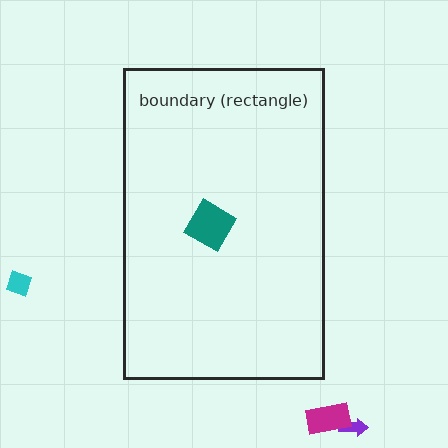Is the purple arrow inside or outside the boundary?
Outside.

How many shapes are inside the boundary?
1 inside, 3 outside.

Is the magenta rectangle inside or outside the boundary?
Outside.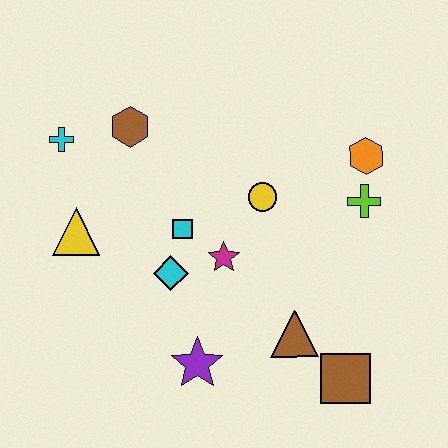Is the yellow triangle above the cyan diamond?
Yes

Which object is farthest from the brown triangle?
The cyan cross is farthest from the brown triangle.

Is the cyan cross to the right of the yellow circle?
No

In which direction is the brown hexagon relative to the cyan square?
The brown hexagon is above the cyan square.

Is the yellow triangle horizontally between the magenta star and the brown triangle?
No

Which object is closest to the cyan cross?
The brown hexagon is closest to the cyan cross.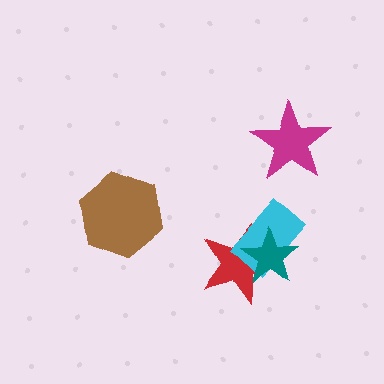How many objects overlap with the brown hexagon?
0 objects overlap with the brown hexagon.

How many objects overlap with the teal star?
2 objects overlap with the teal star.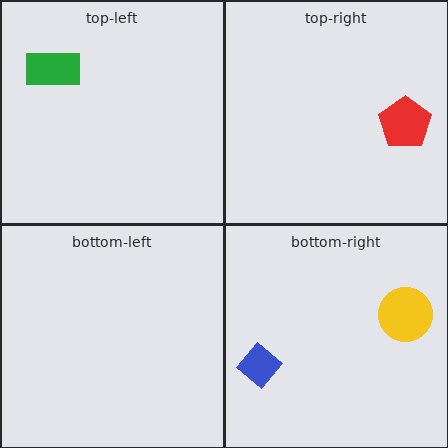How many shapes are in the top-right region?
1.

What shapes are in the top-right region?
The red pentagon.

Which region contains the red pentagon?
The top-right region.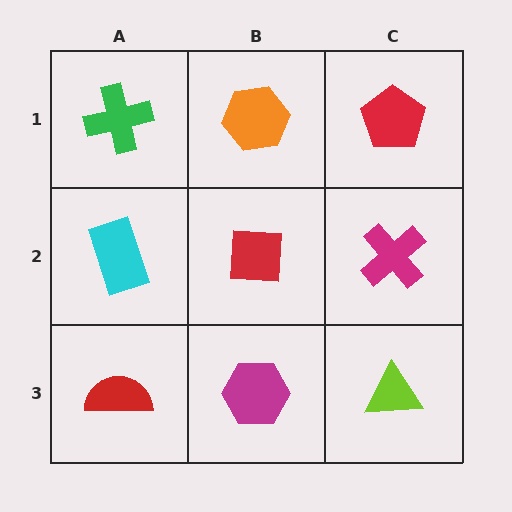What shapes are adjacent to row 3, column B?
A red square (row 2, column B), a red semicircle (row 3, column A), a lime triangle (row 3, column C).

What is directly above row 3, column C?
A magenta cross.